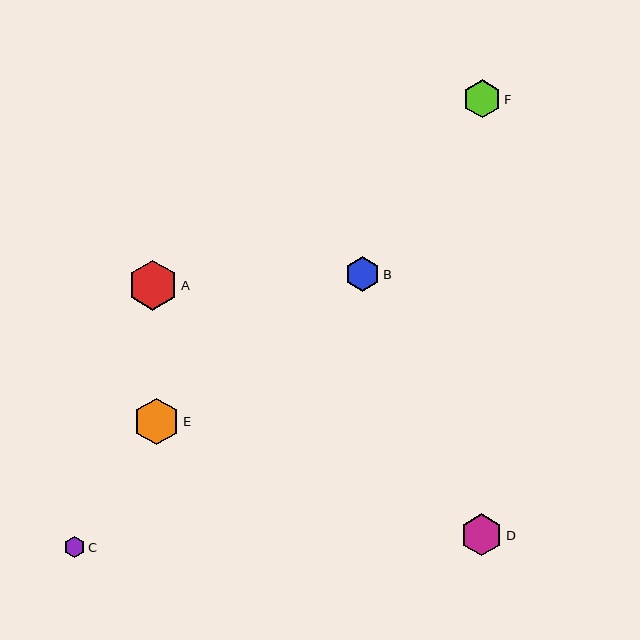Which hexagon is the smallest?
Hexagon C is the smallest with a size of approximately 22 pixels.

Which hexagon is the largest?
Hexagon A is the largest with a size of approximately 50 pixels.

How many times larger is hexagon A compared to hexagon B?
Hexagon A is approximately 1.4 times the size of hexagon B.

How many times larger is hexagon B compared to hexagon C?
Hexagon B is approximately 1.6 times the size of hexagon C.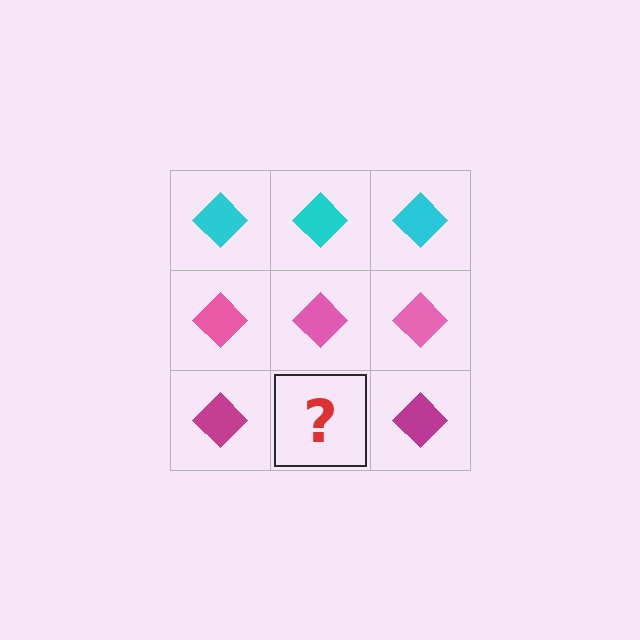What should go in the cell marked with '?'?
The missing cell should contain a magenta diamond.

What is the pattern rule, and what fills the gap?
The rule is that each row has a consistent color. The gap should be filled with a magenta diamond.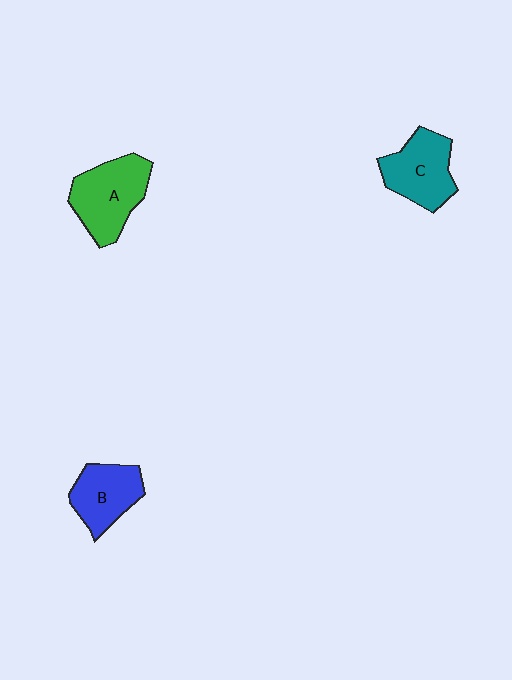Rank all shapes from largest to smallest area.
From largest to smallest: A (green), C (teal), B (blue).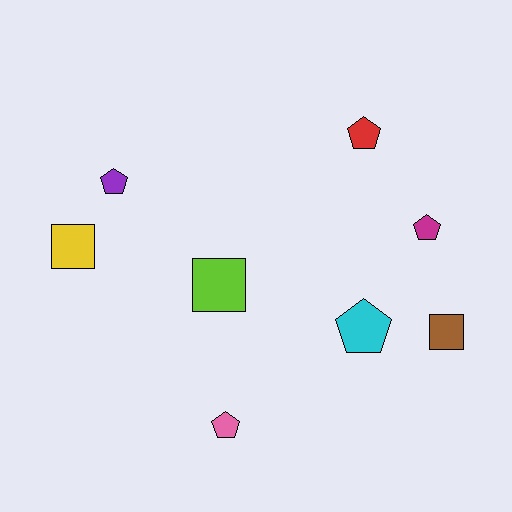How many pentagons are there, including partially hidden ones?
There are 5 pentagons.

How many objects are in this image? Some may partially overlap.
There are 8 objects.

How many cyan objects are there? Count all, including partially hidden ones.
There is 1 cyan object.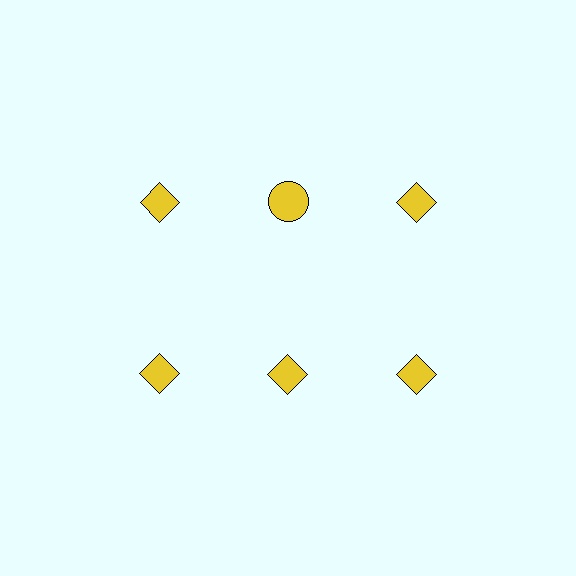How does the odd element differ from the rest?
It has a different shape: circle instead of diamond.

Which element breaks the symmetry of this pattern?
The yellow circle in the top row, second from left column breaks the symmetry. All other shapes are yellow diamonds.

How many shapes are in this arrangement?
There are 6 shapes arranged in a grid pattern.